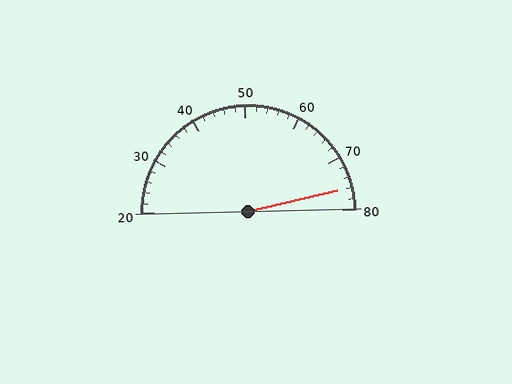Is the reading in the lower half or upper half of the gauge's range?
The reading is in the upper half of the range (20 to 80).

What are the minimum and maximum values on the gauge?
The gauge ranges from 20 to 80.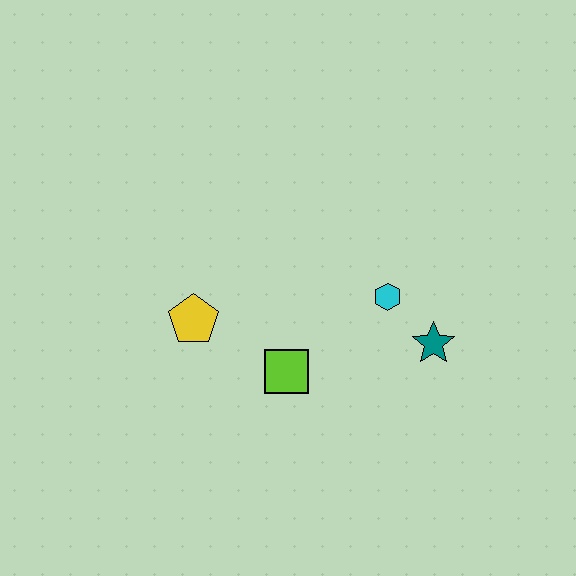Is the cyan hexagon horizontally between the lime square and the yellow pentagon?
No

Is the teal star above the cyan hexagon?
No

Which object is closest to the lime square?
The yellow pentagon is closest to the lime square.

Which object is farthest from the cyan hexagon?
The yellow pentagon is farthest from the cyan hexagon.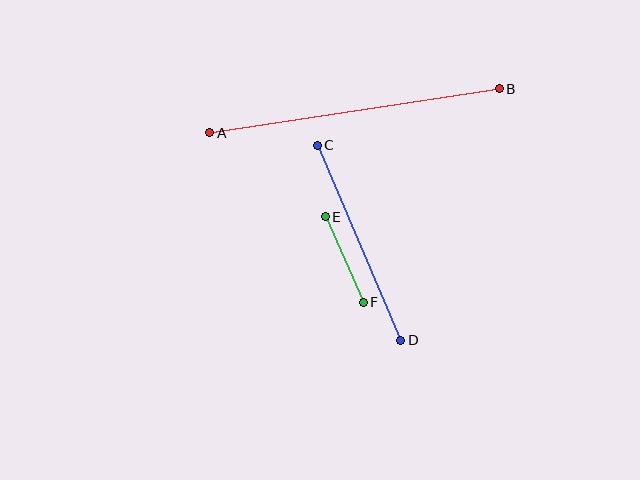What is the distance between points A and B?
The distance is approximately 293 pixels.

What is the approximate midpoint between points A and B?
The midpoint is at approximately (354, 111) pixels.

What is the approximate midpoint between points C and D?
The midpoint is at approximately (359, 243) pixels.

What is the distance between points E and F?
The distance is approximately 94 pixels.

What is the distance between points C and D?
The distance is approximately 212 pixels.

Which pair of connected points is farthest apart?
Points A and B are farthest apart.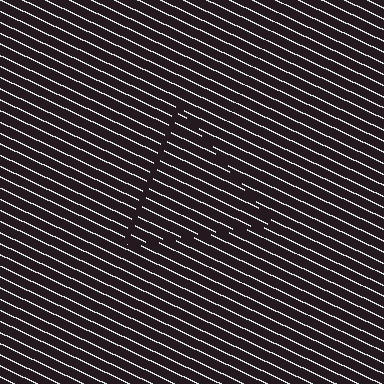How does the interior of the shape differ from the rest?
The interior of the shape contains the same grating, shifted by half a period — the contour is defined by the phase discontinuity where line-ends from the inner and outer gratings abut.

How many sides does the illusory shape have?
3 sides — the line-ends trace a triangle.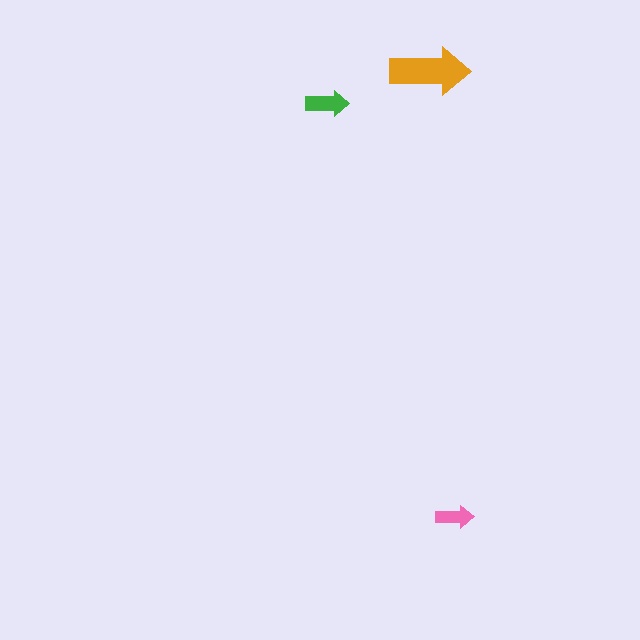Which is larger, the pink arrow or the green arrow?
The green one.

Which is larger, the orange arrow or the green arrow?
The orange one.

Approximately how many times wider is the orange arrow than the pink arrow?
About 2 times wider.